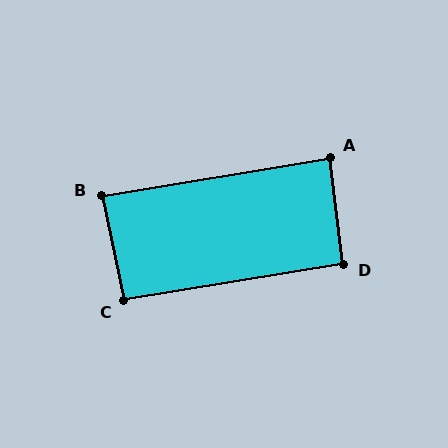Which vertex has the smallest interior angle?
A, at approximately 87 degrees.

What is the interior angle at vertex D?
Approximately 93 degrees (approximately right).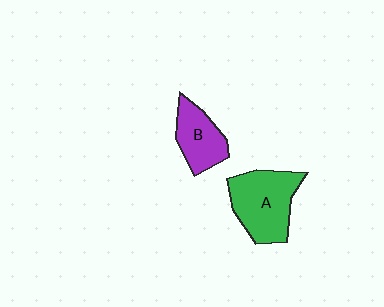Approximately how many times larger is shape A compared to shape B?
Approximately 1.5 times.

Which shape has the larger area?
Shape A (green).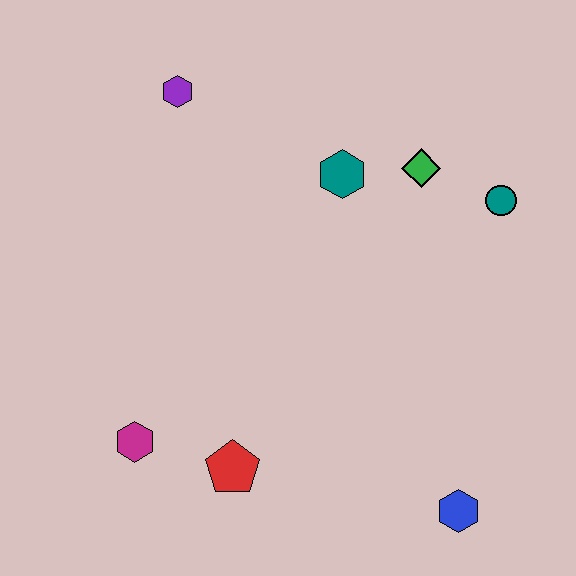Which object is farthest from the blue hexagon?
The purple hexagon is farthest from the blue hexagon.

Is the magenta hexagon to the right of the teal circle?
No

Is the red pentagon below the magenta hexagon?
Yes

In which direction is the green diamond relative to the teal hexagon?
The green diamond is to the right of the teal hexagon.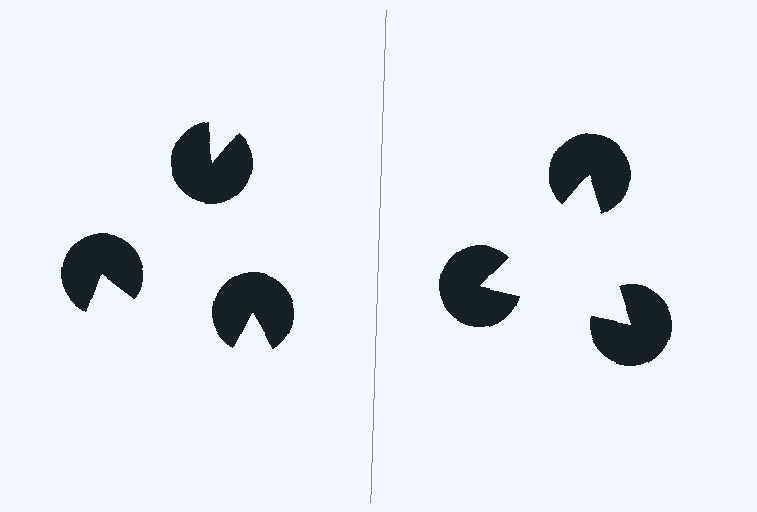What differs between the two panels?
The pac-man discs are positioned identically on both sides; only the wedge orientations differ. On the right they align to a triangle; on the left they are misaligned.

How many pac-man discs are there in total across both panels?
6 — 3 on each side.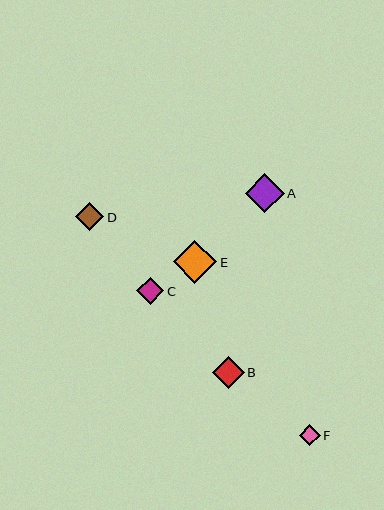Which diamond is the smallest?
Diamond F is the smallest with a size of approximately 21 pixels.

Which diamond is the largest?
Diamond E is the largest with a size of approximately 44 pixels.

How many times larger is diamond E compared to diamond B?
Diamond E is approximately 1.4 times the size of diamond B.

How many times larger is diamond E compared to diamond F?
Diamond E is approximately 2.1 times the size of diamond F.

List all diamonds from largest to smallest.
From largest to smallest: E, A, B, D, C, F.